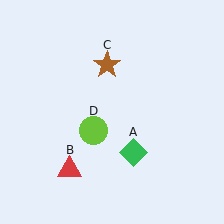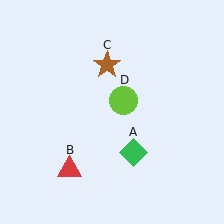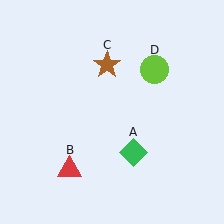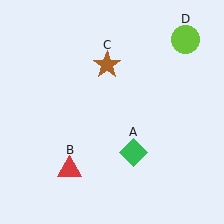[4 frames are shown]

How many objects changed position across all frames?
1 object changed position: lime circle (object D).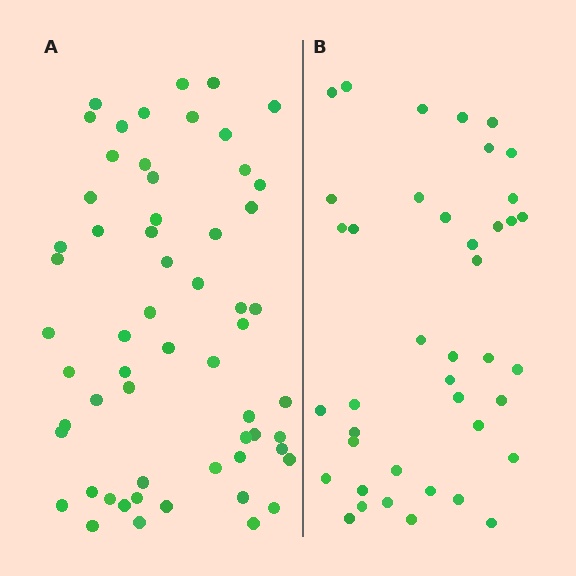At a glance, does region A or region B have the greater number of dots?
Region A (the left region) has more dots.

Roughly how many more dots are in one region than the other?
Region A has approximately 20 more dots than region B.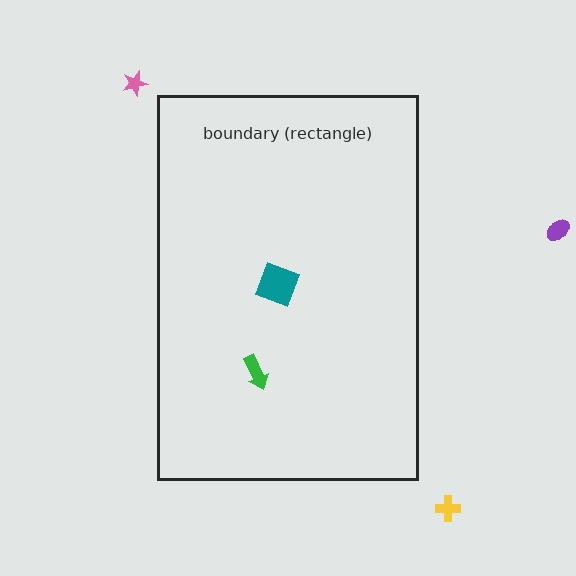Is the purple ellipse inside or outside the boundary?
Outside.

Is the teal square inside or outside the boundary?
Inside.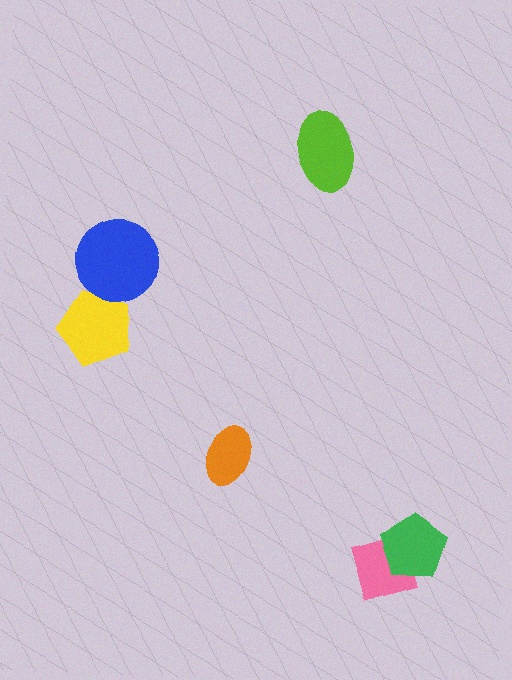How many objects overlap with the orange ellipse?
0 objects overlap with the orange ellipse.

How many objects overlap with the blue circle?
1 object overlaps with the blue circle.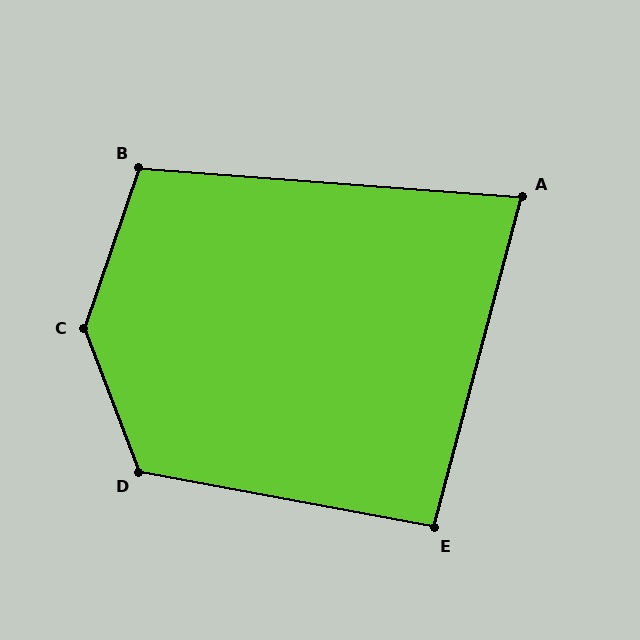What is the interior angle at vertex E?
Approximately 94 degrees (approximately right).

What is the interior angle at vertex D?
Approximately 121 degrees (obtuse).